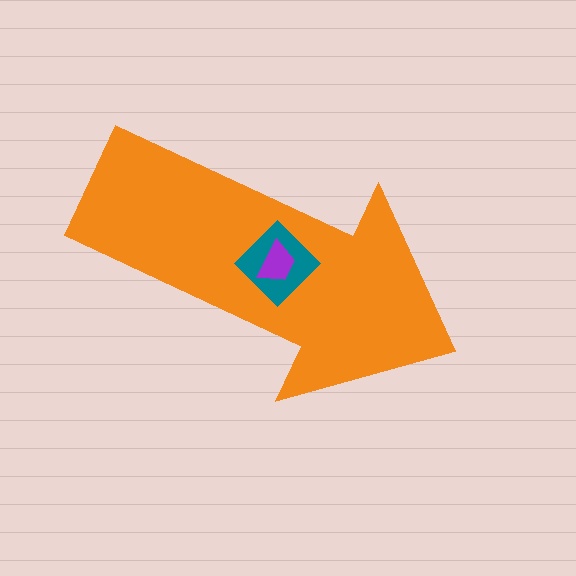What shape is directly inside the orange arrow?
The teal diamond.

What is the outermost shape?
The orange arrow.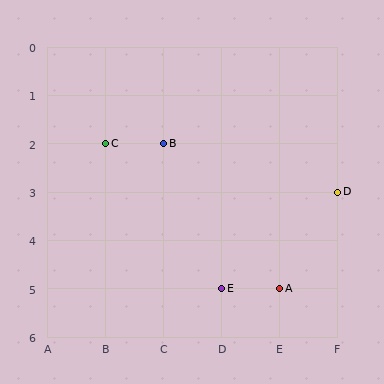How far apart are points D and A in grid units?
Points D and A are 1 column and 2 rows apart (about 2.2 grid units diagonally).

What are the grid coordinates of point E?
Point E is at grid coordinates (D, 5).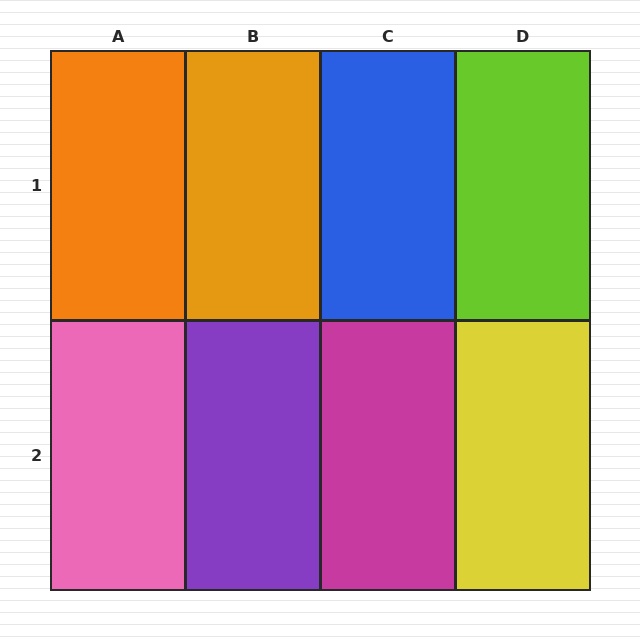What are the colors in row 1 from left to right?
Orange, orange, blue, lime.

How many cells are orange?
2 cells are orange.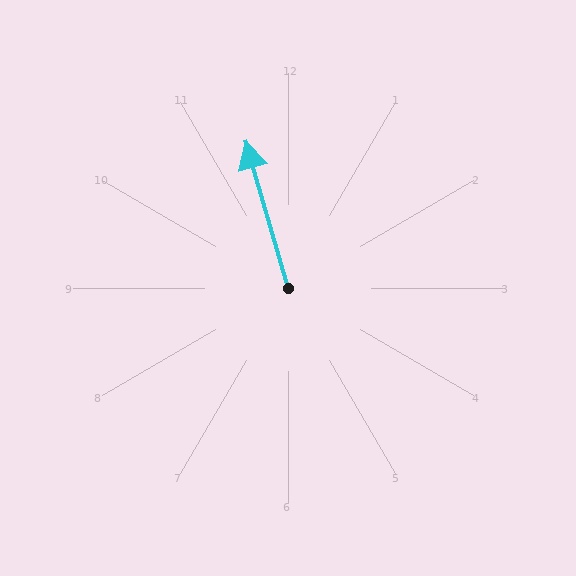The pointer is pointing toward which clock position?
Roughly 11 o'clock.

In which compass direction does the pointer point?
North.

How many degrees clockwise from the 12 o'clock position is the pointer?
Approximately 344 degrees.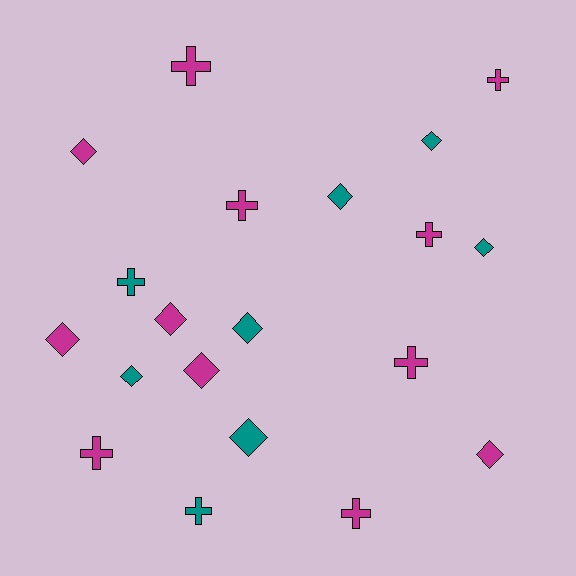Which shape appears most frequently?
Diamond, with 11 objects.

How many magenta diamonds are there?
There are 5 magenta diamonds.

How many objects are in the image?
There are 20 objects.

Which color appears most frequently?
Magenta, with 12 objects.